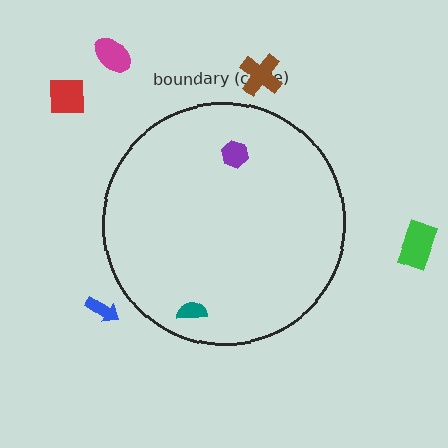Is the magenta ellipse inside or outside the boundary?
Outside.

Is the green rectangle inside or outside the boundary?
Outside.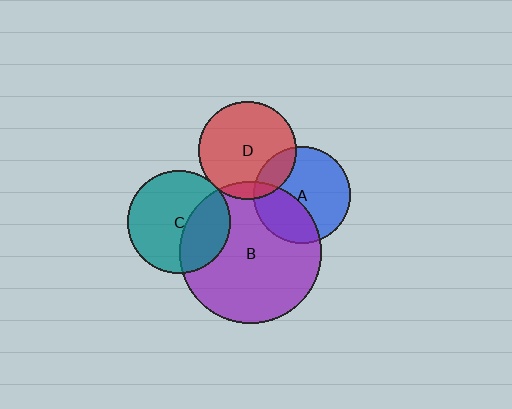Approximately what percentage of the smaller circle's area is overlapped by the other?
Approximately 5%.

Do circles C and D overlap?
Yes.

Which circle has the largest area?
Circle B (purple).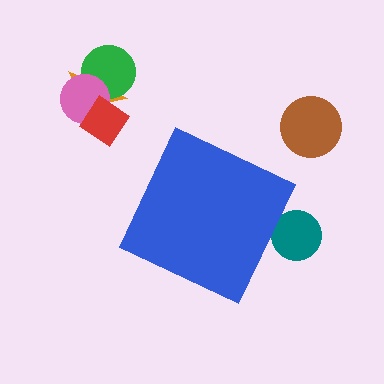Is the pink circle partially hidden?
No, the pink circle is fully visible.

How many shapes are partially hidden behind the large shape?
1 shape is partially hidden.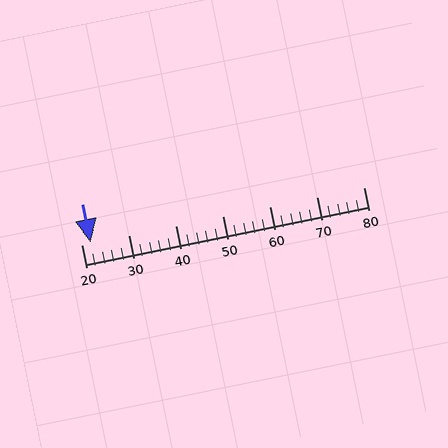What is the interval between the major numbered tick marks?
The major tick marks are spaced 10 units apart.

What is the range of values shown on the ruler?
The ruler shows values from 20 to 80.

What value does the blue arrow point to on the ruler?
The blue arrow points to approximately 22.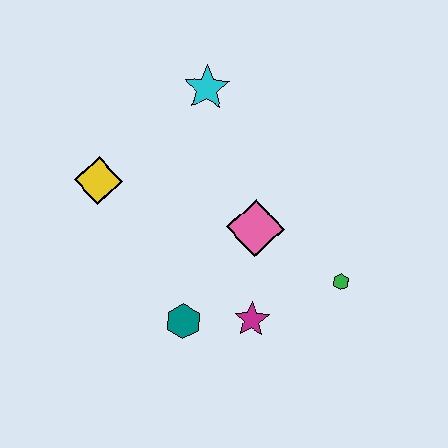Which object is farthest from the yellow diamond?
The green hexagon is farthest from the yellow diamond.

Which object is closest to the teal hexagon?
The magenta star is closest to the teal hexagon.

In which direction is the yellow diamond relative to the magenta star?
The yellow diamond is to the left of the magenta star.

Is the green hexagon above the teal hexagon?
Yes